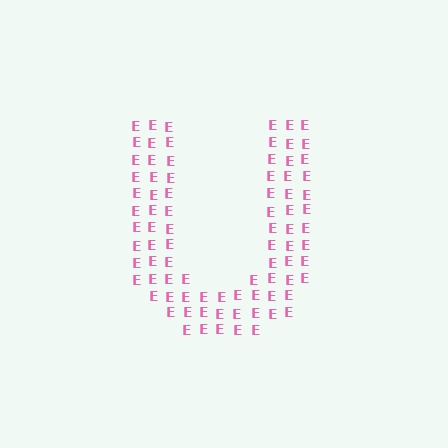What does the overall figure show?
The overall figure shows the letter U.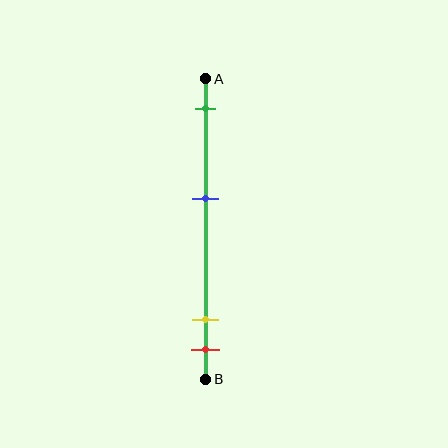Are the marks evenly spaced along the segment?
No, the marks are not evenly spaced.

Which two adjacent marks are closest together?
The yellow and red marks are the closest adjacent pair.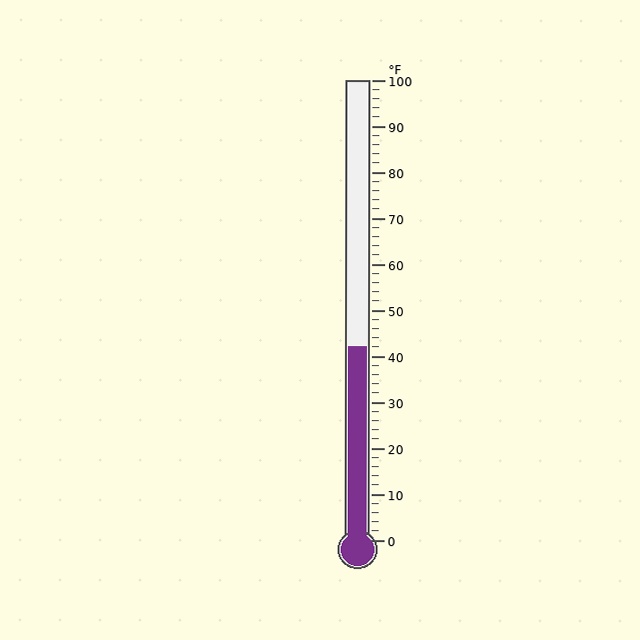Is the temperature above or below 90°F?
The temperature is below 90°F.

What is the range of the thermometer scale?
The thermometer scale ranges from 0°F to 100°F.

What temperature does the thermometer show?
The thermometer shows approximately 42°F.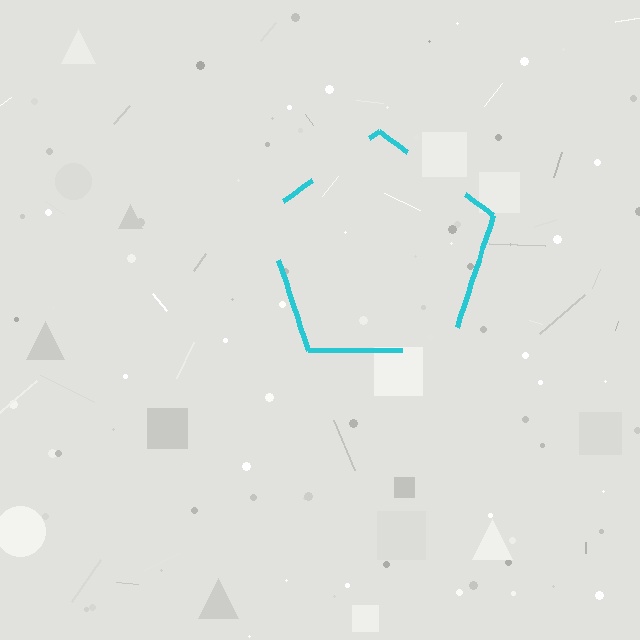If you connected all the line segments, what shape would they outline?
They would outline a pentagon.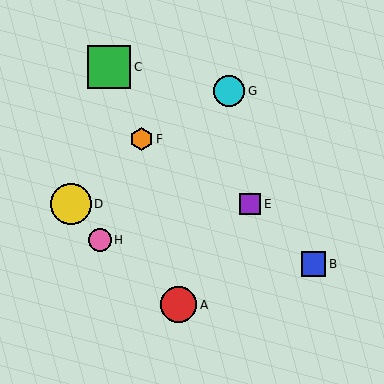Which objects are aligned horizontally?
Objects D, E are aligned horizontally.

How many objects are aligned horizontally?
2 objects (D, E) are aligned horizontally.